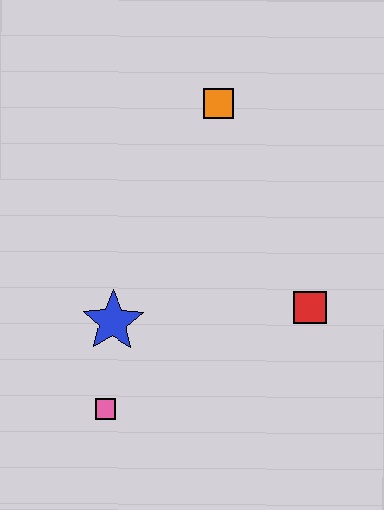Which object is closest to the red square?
The blue star is closest to the red square.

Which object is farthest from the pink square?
The orange square is farthest from the pink square.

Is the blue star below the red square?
Yes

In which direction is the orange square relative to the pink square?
The orange square is above the pink square.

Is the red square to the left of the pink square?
No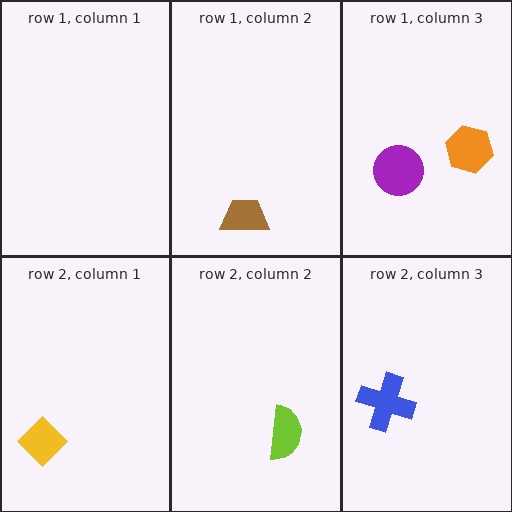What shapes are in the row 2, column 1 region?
The yellow diamond.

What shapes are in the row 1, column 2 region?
The brown trapezoid.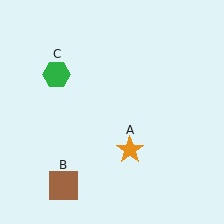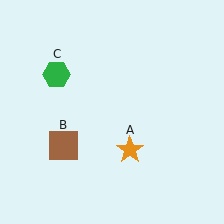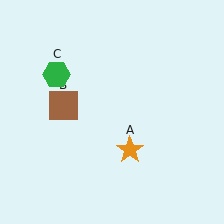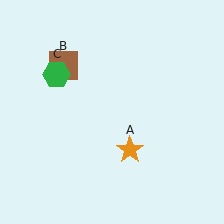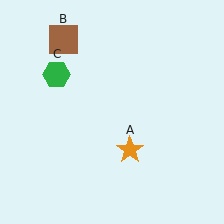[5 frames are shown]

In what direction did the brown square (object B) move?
The brown square (object B) moved up.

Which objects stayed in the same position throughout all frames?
Orange star (object A) and green hexagon (object C) remained stationary.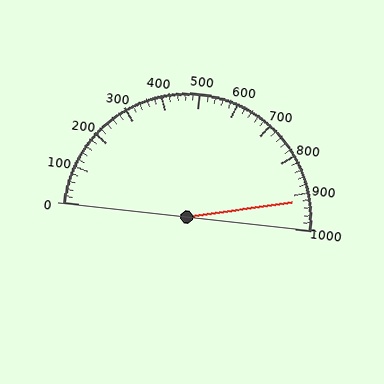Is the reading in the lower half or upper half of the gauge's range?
The reading is in the upper half of the range (0 to 1000).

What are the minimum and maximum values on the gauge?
The gauge ranges from 0 to 1000.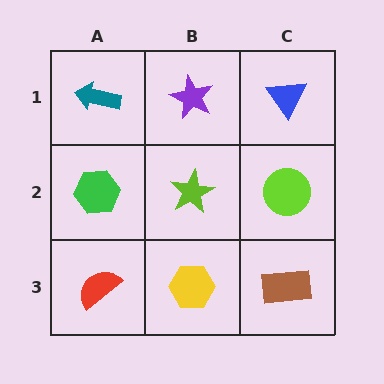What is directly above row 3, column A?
A green hexagon.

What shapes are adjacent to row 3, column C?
A lime circle (row 2, column C), a yellow hexagon (row 3, column B).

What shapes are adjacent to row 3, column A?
A green hexagon (row 2, column A), a yellow hexagon (row 3, column B).